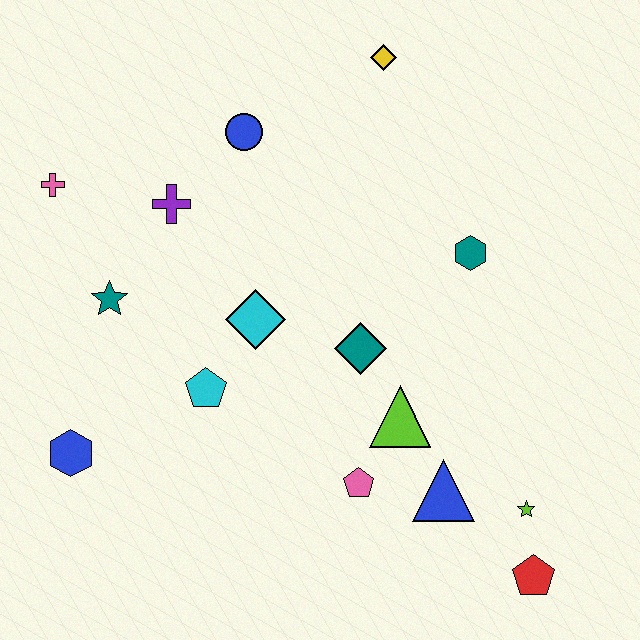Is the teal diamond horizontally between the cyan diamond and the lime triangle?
Yes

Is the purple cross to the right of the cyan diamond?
No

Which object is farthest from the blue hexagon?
The yellow diamond is farthest from the blue hexagon.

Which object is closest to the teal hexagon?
The teal diamond is closest to the teal hexagon.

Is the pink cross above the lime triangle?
Yes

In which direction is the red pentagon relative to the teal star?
The red pentagon is to the right of the teal star.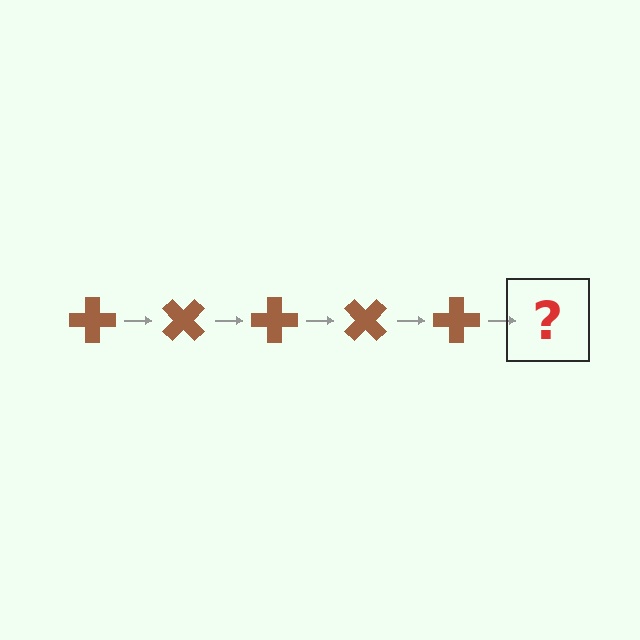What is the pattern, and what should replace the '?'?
The pattern is that the cross rotates 45 degrees each step. The '?' should be a brown cross rotated 225 degrees.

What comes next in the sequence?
The next element should be a brown cross rotated 225 degrees.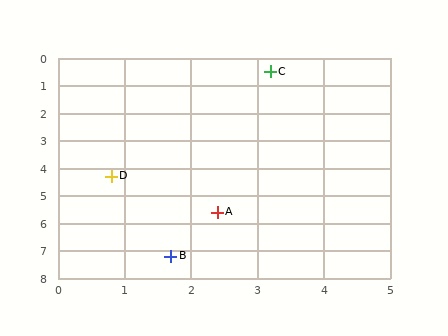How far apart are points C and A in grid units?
Points C and A are about 5.2 grid units apart.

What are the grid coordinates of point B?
Point B is at approximately (1.7, 7.2).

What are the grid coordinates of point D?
Point D is at approximately (0.8, 4.3).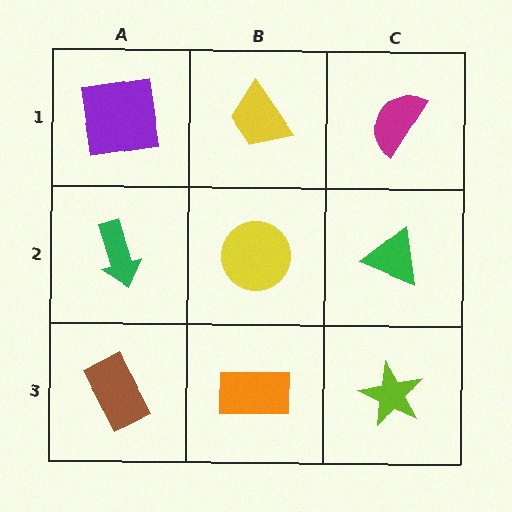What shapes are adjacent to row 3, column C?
A green triangle (row 2, column C), an orange rectangle (row 3, column B).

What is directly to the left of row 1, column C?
A yellow trapezoid.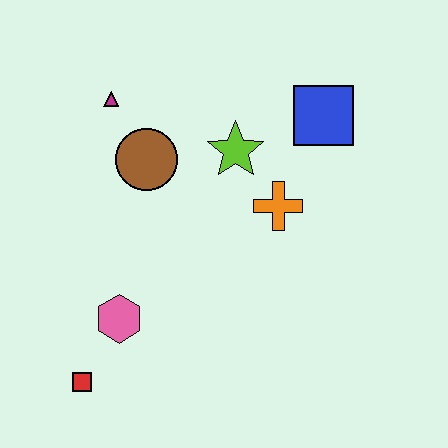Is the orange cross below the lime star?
Yes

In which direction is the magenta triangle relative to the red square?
The magenta triangle is above the red square.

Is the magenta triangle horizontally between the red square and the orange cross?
Yes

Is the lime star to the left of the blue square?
Yes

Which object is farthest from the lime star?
The red square is farthest from the lime star.